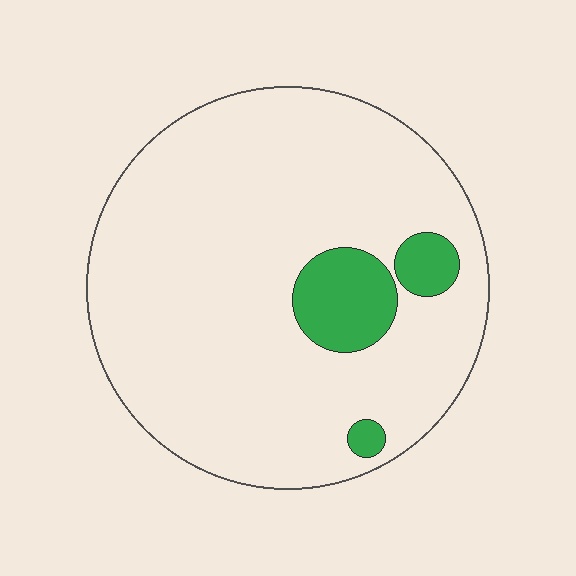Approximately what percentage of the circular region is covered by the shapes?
Approximately 10%.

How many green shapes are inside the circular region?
3.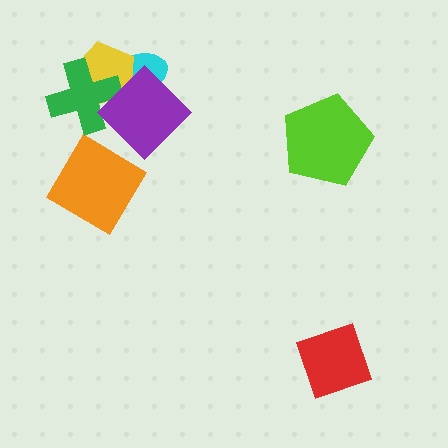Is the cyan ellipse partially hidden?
Yes, it is partially covered by another shape.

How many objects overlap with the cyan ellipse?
3 objects overlap with the cyan ellipse.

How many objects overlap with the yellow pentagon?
3 objects overlap with the yellow pentagon.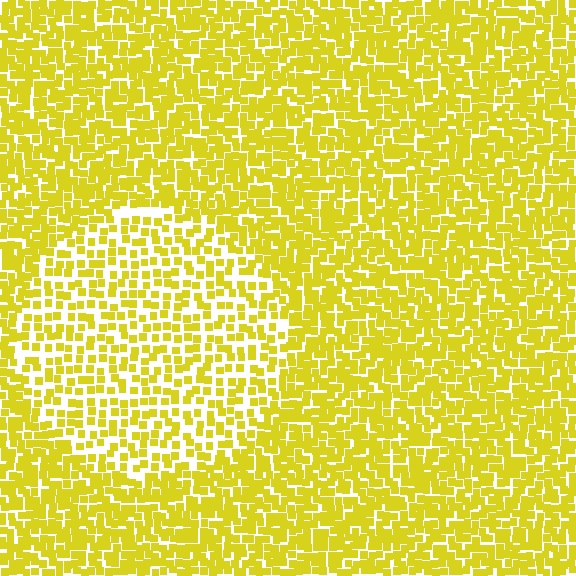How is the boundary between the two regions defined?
The boundary is defined by a change in element density (approximately 1.8x ratio). All elements are the same color, size, and shape.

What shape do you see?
I see a circle.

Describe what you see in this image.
The image contains small yellow elements arranged at two different densities. A circle-shaped region is visible where the elements are less densely packed than the surrounding area.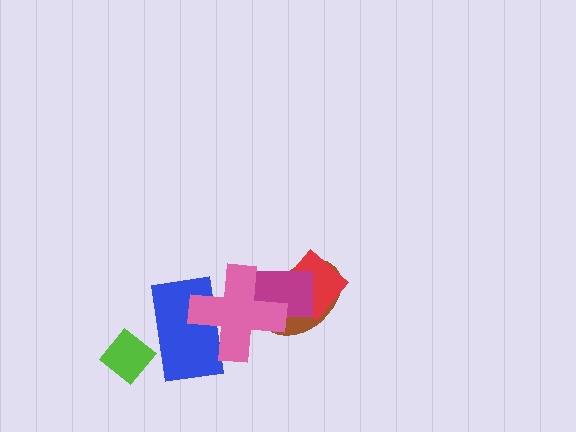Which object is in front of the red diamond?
The magenta rectangle is in front of the red diamond.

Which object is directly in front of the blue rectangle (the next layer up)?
The lime diamond is directly in front of the blue rectangle.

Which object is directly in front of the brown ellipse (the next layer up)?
The red diamond is directly in front of the brown ellipse.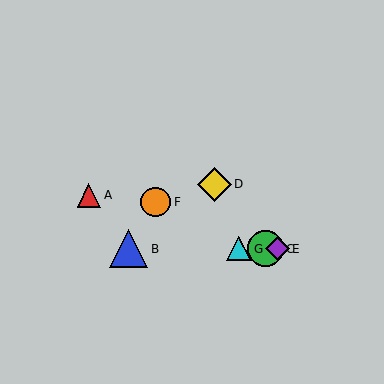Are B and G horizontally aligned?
Yes, both are at y≈249.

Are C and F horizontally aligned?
No, C is at y≈249 and F is at y≈202.